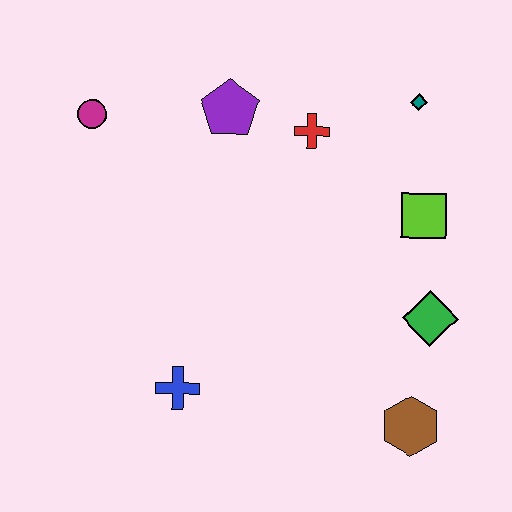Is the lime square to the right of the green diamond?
No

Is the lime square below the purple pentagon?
Yes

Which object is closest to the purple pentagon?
The red cross is closest to the purple pentagon.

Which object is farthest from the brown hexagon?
The magenta circle is farthest from the brown hexagon.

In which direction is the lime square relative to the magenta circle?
The lime square is to the right of the magenta circle.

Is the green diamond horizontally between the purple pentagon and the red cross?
No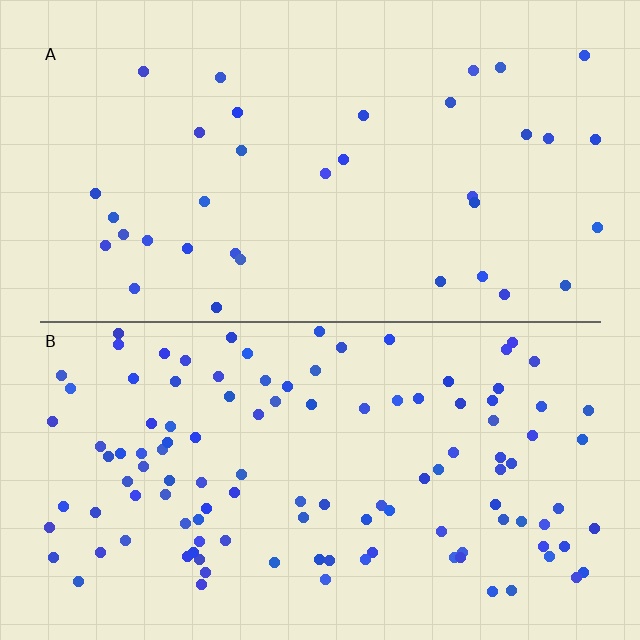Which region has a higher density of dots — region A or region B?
B (the bottom).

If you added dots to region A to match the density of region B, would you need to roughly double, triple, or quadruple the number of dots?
Approximately triple.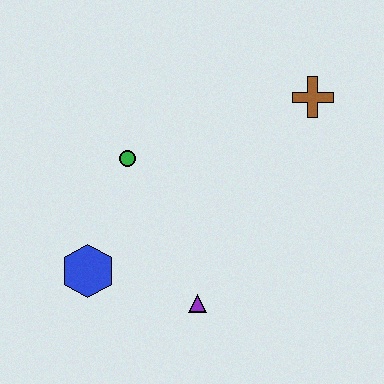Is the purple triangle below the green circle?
Yes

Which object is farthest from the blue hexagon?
The brown cross is farthest from the blue hexagon.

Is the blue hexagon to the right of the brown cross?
No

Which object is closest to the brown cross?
The green circle is closest to the brown cross.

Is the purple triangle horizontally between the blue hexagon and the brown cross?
Yes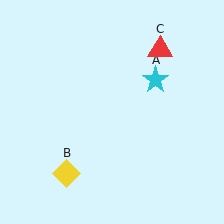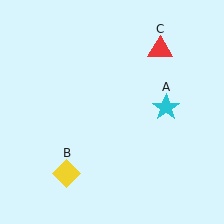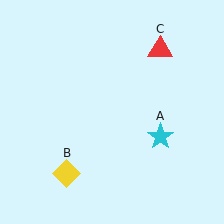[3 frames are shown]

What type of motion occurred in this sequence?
The cyan star (object A) rotated clockwise around the center of the scene.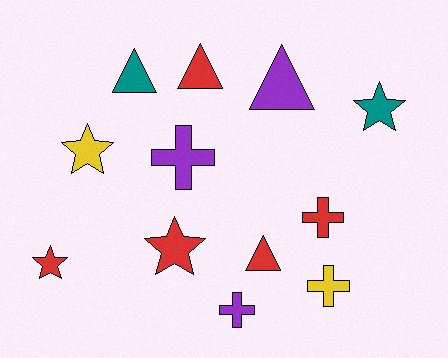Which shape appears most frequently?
Triangle, with 4 objects.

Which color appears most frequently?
Red, with 5 objects.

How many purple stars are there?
There are no purple stars.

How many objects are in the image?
There are 12 objects.